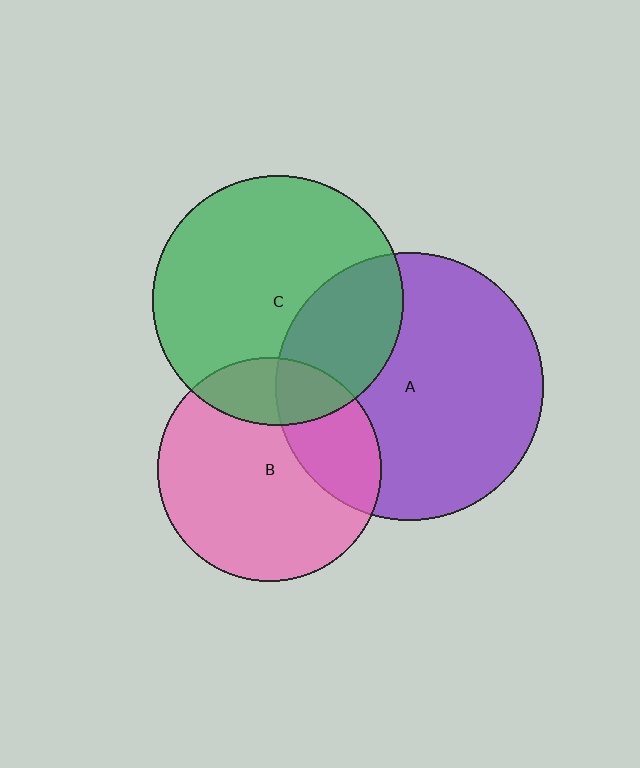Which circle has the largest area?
Circle A (purple).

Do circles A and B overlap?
Yes.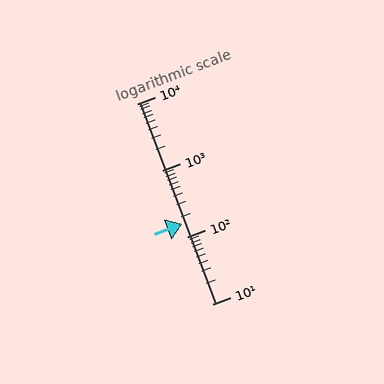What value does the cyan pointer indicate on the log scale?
The pointer indicates approximately 160.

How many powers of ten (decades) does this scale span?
The scale spans 3 decades, from 10 to 10000.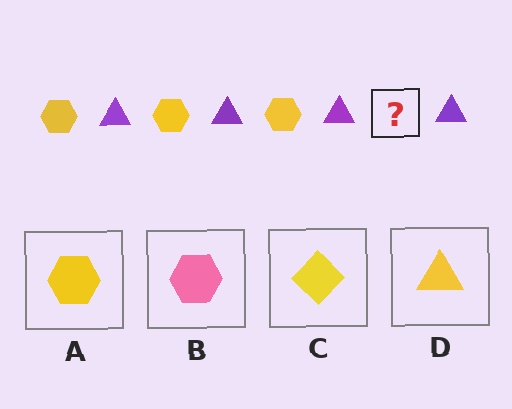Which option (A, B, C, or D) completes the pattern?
A.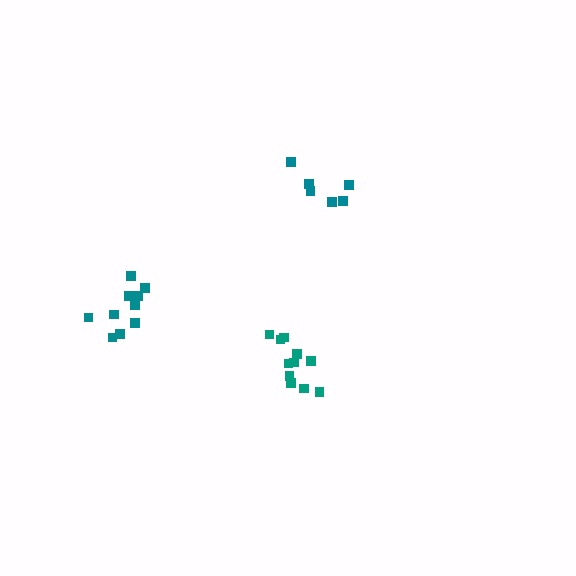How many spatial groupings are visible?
There are 3 spatial groupings.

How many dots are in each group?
Group 1: 6 dots, Group 2: 11 dots, Group 3: 10 dots (27 total).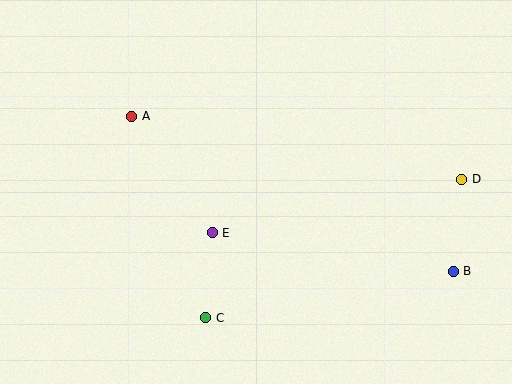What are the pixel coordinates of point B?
Point B is at (453, 271).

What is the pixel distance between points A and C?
The distance between A and C is 215 pixels.